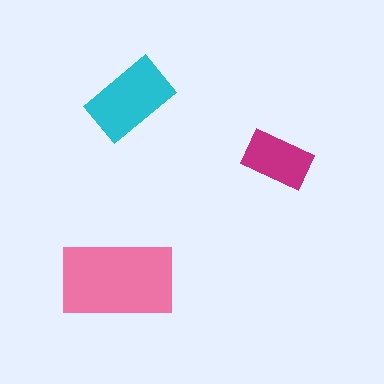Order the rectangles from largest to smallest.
the pink one, the cyan one, the magenta one.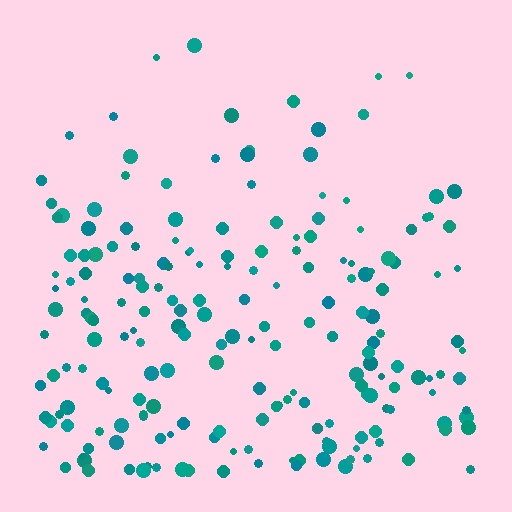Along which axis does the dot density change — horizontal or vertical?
Vertical.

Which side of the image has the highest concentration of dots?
The bottom.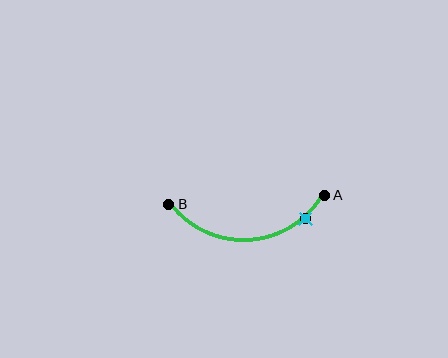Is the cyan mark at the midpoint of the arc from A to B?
No. The cyan mark lies on the arc but is closer to endpoint A. The arc midpoint would be at the point on the curve equidistant along the arc from both A and B.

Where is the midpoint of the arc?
The arc midpoint is the point on the curve farthest from the straight line joining A and B. It sits below that line.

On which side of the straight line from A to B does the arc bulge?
The arc bulges below the straight line connecting A and B.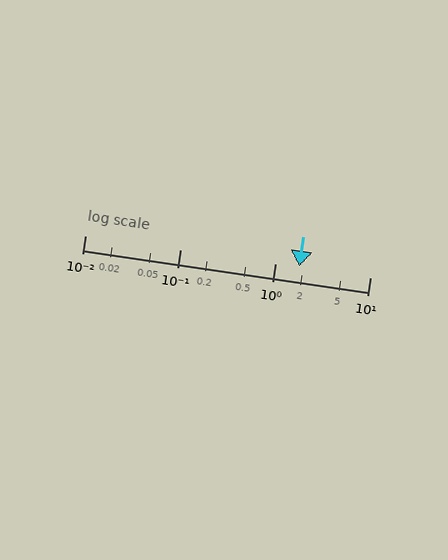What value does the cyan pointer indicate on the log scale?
The pointer indicates approximately 1.8.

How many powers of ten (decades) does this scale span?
The scale spans 3 decades, from 0.01 to 10.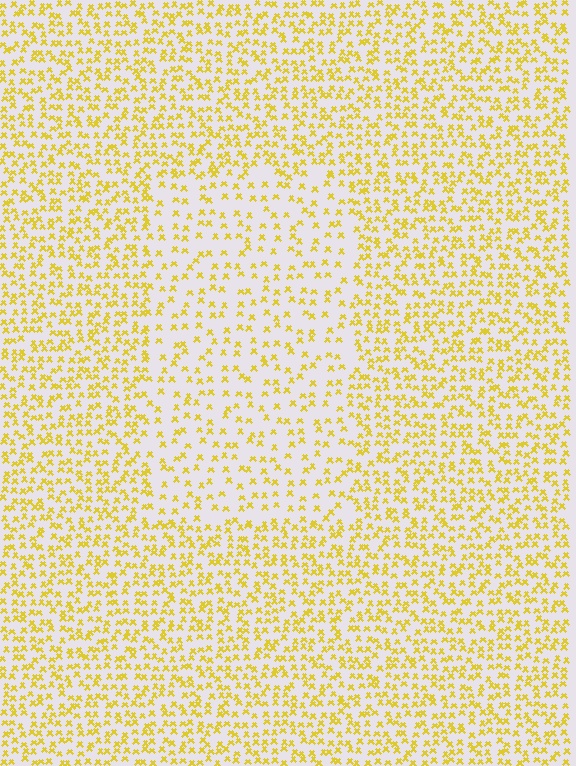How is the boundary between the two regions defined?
The boundary is defined by a change in element density (approximately 1.9x ratio). All elements are the same color, size, and shape.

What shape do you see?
I see a rectangle.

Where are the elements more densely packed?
The elements are more densely packed outside the rectangle boundary.